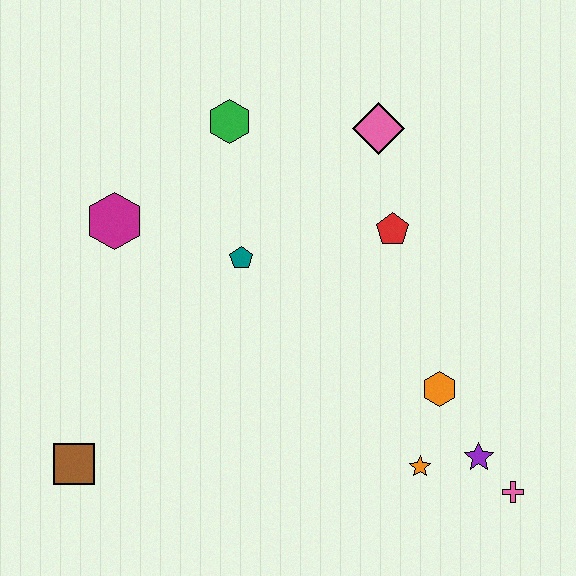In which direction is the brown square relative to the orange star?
The brown square is to the left of the orange star.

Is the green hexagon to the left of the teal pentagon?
Yes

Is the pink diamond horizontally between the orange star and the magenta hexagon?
Yes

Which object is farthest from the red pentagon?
The brown square is farthest from the red pentagon.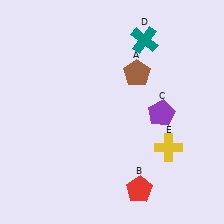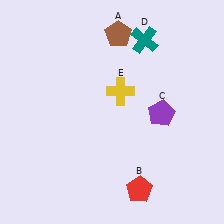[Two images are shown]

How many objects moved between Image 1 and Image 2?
2 objects moved between the two images.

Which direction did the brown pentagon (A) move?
The brown pentagon (A) moved up.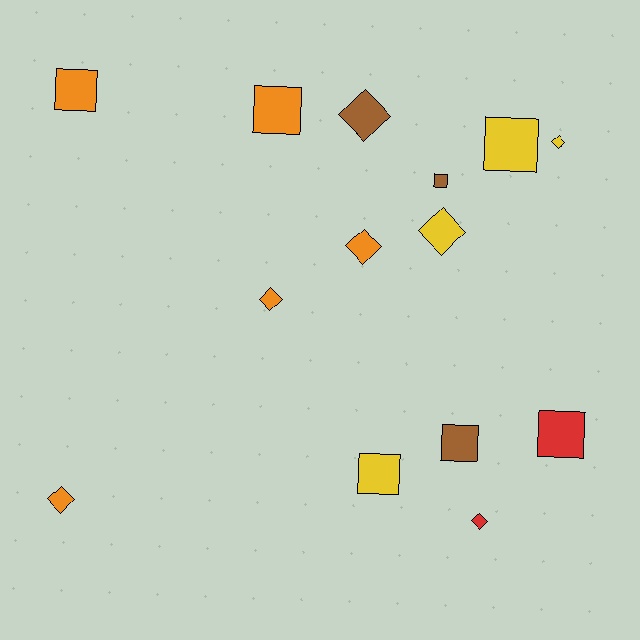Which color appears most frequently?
Orange, with 5 objects.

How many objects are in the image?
There are 14 objects.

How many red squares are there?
There is 1 red square.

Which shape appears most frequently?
Square, with 7 objects.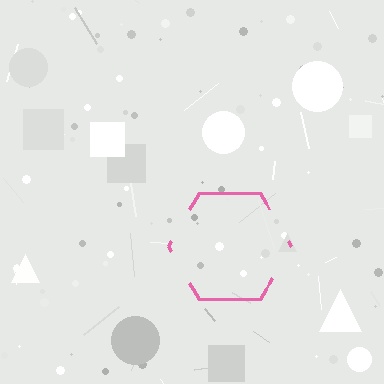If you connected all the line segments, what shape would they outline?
They would outline a hexagon.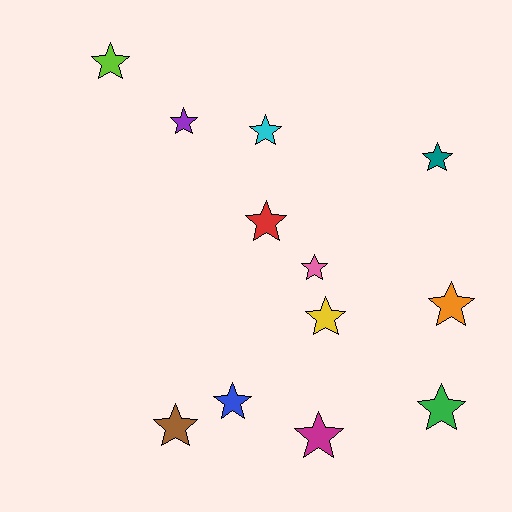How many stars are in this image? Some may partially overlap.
There are 12 stars.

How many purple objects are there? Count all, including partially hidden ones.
There is 1 purple object.